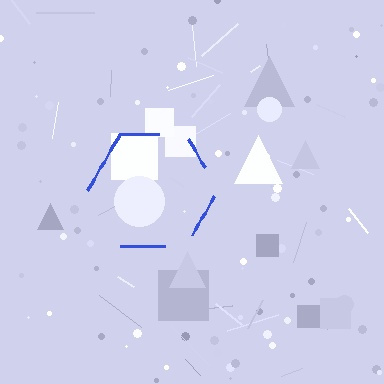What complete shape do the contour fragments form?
The contour fragments form a hexagon.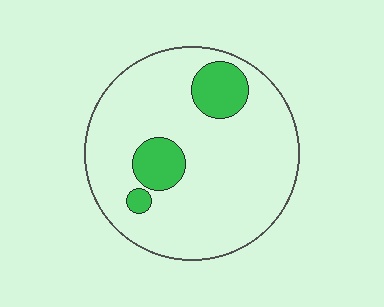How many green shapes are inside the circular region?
3.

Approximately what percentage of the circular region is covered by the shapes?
Approximately 15%.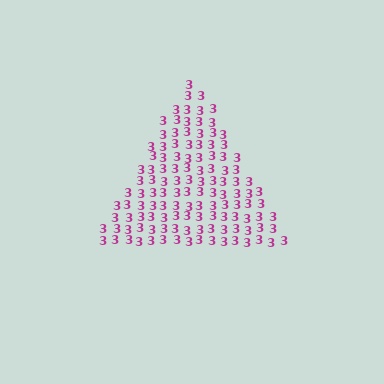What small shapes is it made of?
It is made of small digit 3's.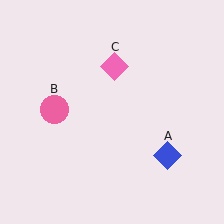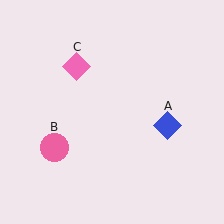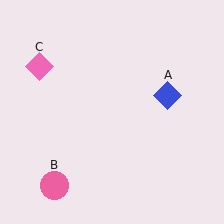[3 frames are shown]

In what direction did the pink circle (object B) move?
The pink circle (object B) moved down.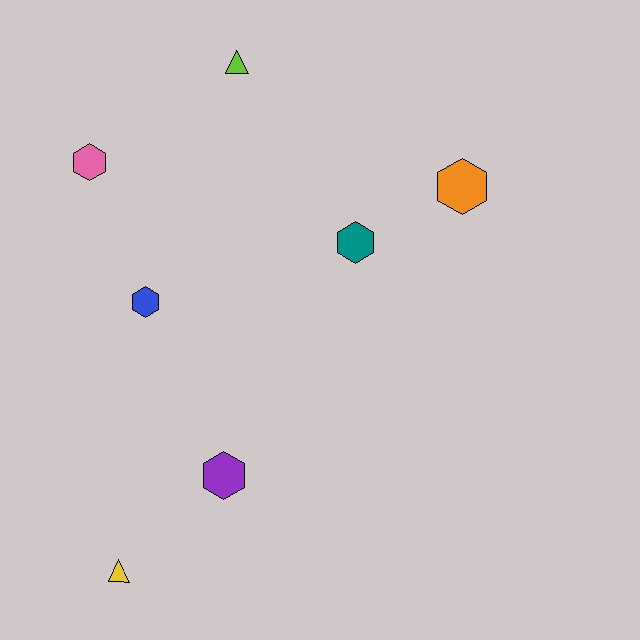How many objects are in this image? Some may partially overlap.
There are 7 objects.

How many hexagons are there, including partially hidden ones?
There are 5 hexagons.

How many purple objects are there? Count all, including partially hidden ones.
There is 1 purple object.